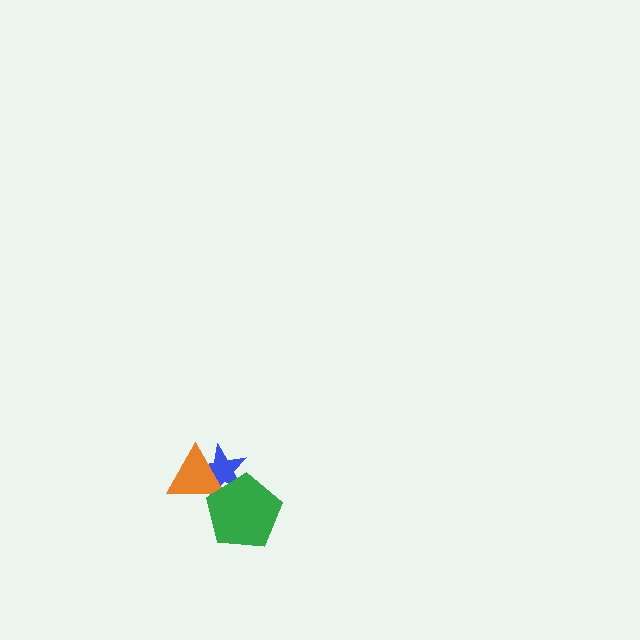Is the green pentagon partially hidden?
No, no other shape covers it.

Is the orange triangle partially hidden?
Yes, it is partially covered by another shape.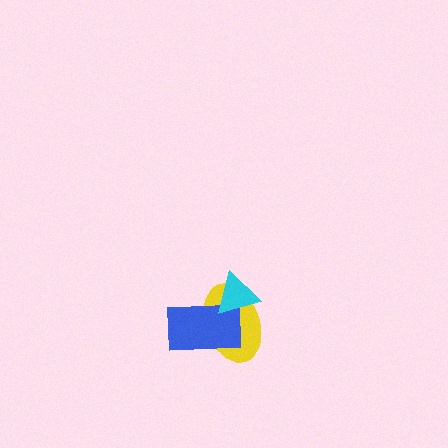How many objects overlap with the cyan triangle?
2 objects overlap with the cyan triangle.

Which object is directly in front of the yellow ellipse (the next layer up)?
The blue rectangle is directly in front of the yellow ellipse.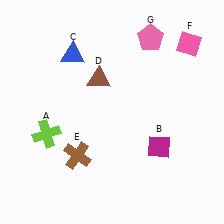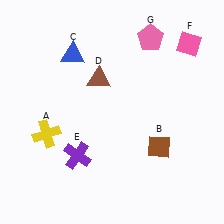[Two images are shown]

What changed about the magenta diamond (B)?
In Image 1, B is magenta. In Image 2, it changed to brown.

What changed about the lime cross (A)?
In Image 1, A is lime. In Image 2, it changed to yellow.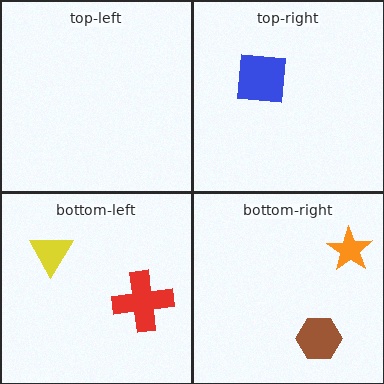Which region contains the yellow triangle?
The bottom-left region.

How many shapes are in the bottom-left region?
2.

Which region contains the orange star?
The bottom-right region.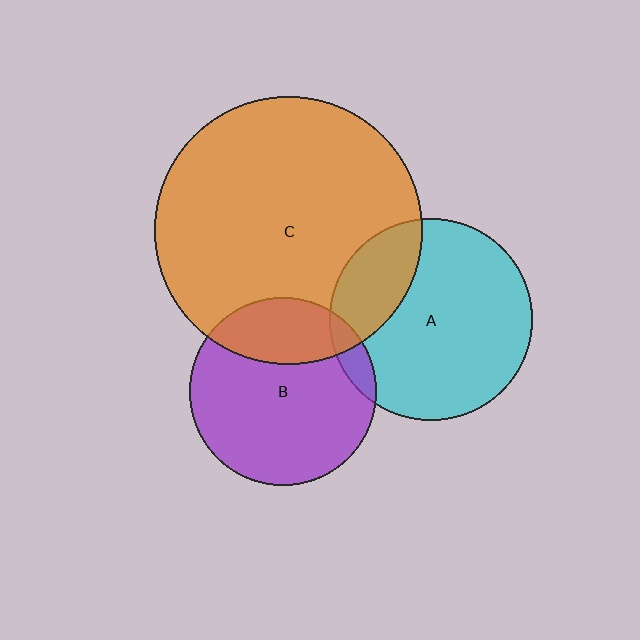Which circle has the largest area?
Circle C (orange).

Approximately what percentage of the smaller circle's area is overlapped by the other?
Approximately 25%.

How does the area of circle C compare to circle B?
Approximately 2.0 times.